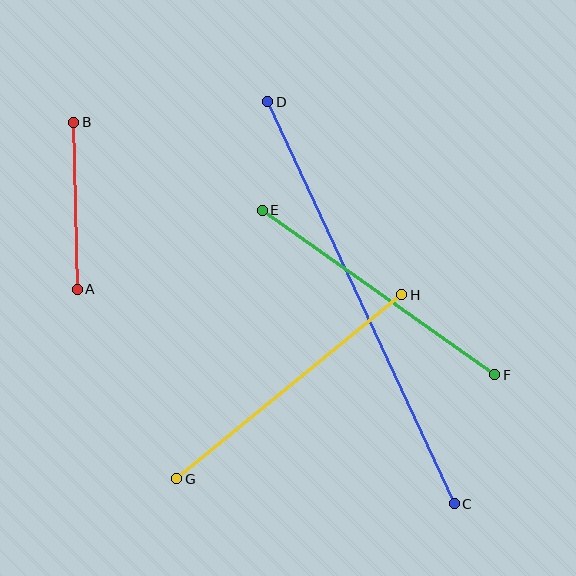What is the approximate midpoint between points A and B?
The midpoint is at approximately (75, 206) pixels.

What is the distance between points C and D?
The distance is approximately 443 pixels.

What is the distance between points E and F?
The distance is approximately 285 pixels.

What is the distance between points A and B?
The distance is approximately 167 pixels.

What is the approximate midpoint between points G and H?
The midpoint is at approximately (289, 387) pixels.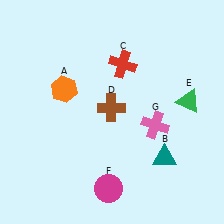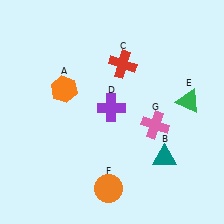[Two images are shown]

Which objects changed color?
D changed from brown to purple. F changed from magenta to orange.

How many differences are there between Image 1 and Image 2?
There are 2 differences between the two images.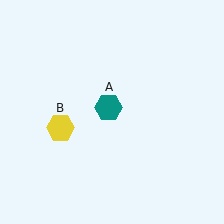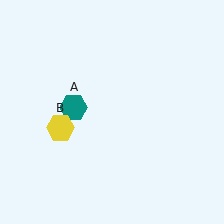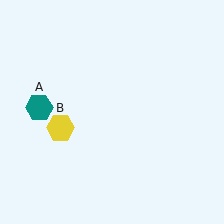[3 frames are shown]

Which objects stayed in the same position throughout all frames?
Yellow hexagon (object B) remained stationary.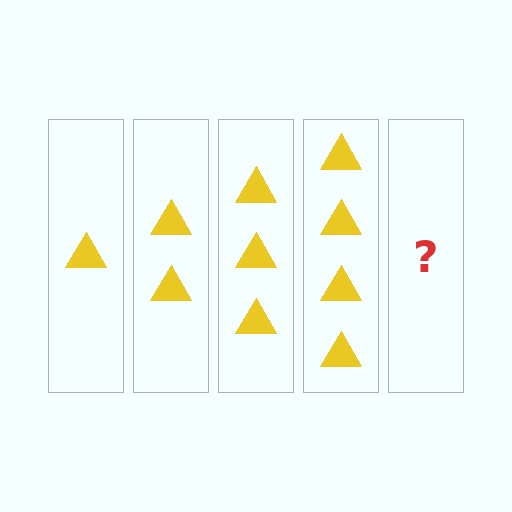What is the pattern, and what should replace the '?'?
The pattern is that each step adds one more triangle. The '?' should be 5 triangles.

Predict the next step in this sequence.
The next step is 5 triangles.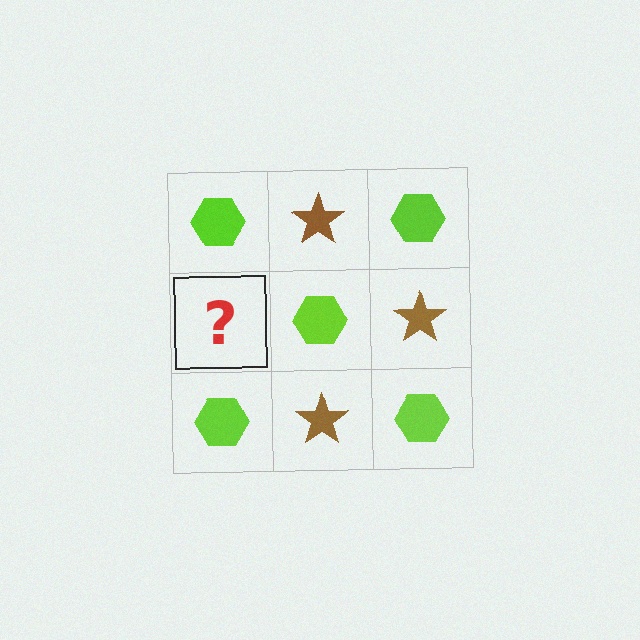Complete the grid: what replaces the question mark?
The question mark should be replaced with a brown star.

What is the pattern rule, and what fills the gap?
The rule is that it alternates lime hexagon and brown star in a checkerboard pattern. The gap should be filled with a brown star.